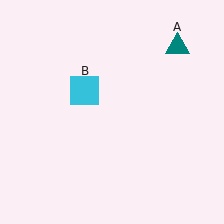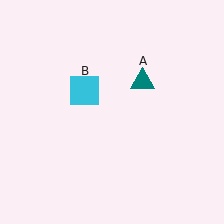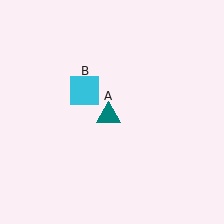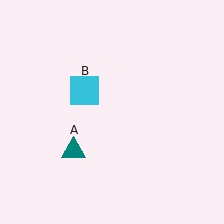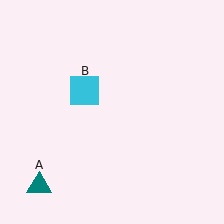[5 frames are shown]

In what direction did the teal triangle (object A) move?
The teal triangle (object A) moved down and to the left.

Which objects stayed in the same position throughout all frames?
Cyan square (object B) remained stationary.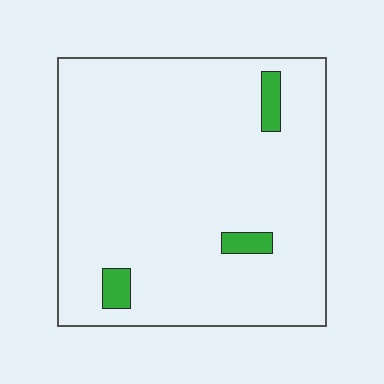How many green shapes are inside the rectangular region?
3.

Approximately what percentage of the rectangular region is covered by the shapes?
Approximately 5%.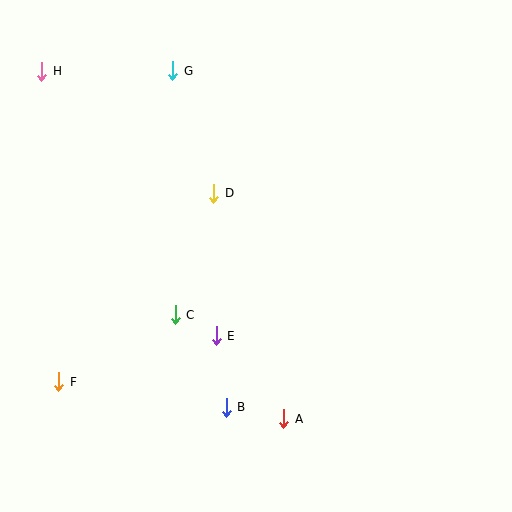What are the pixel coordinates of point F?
Point F is at (59, 382).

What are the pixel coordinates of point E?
Point E is at (216, 336).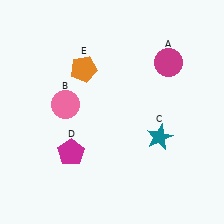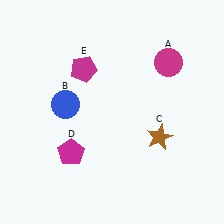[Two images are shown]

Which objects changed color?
B changed from pink to blue. C changed from teal to brown. E changed from orange to magenta.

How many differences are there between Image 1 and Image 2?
There are 3 differences between the two images.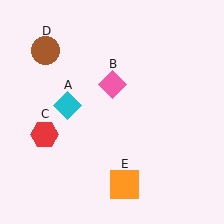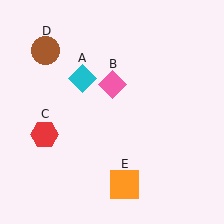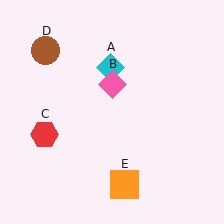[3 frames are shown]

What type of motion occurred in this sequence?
The cyan diamond (object A) rotated clockwise around the center of the scene.